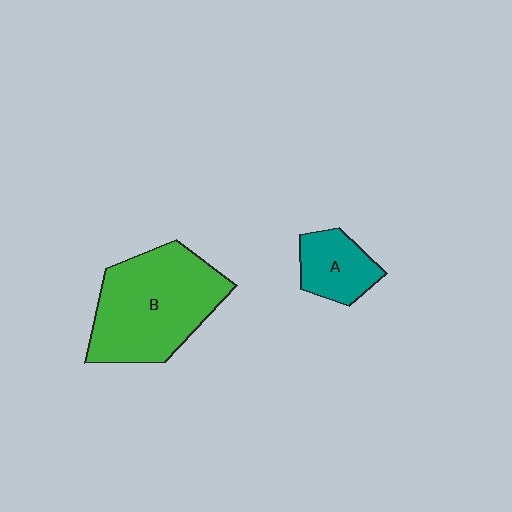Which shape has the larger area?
Shape B (green).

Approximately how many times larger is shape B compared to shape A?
Approximately 2.6 times.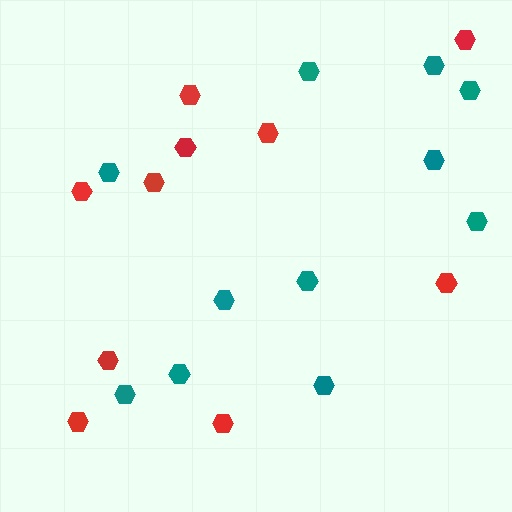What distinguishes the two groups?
There are 2 groups: one group of teal hexagons (11) and one group of red hexagons (10).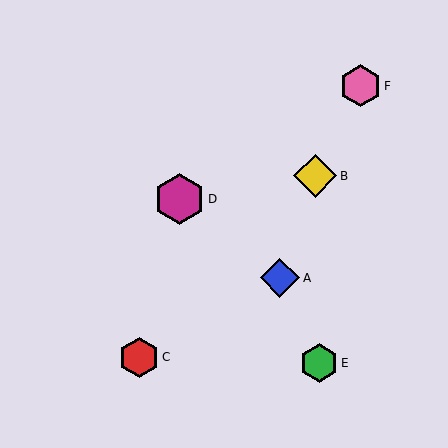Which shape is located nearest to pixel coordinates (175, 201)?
The magenta hexagon (labeled D) at (180, 199) is nearest to that location.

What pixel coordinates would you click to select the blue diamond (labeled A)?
Click at (280, 278) to select the blue diamond A.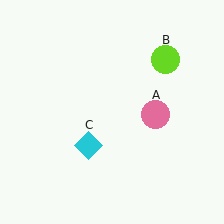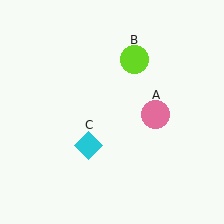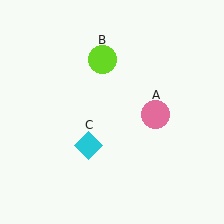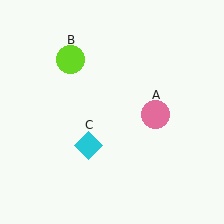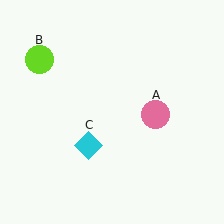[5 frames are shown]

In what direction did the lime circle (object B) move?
The lime circle (object B) moved left.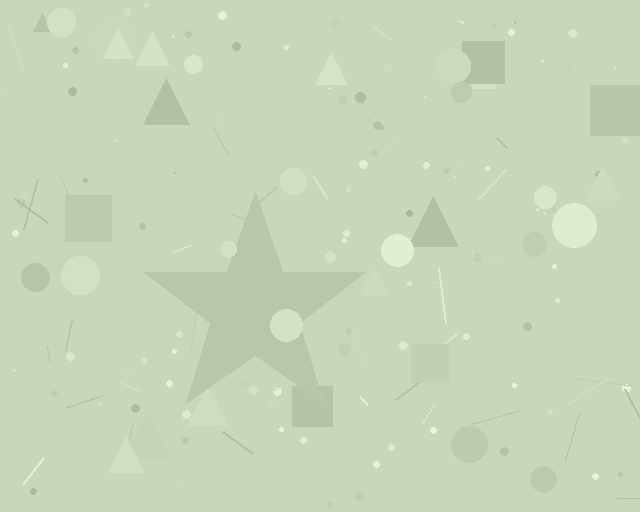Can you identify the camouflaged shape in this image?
The camouflaged shape is a star.